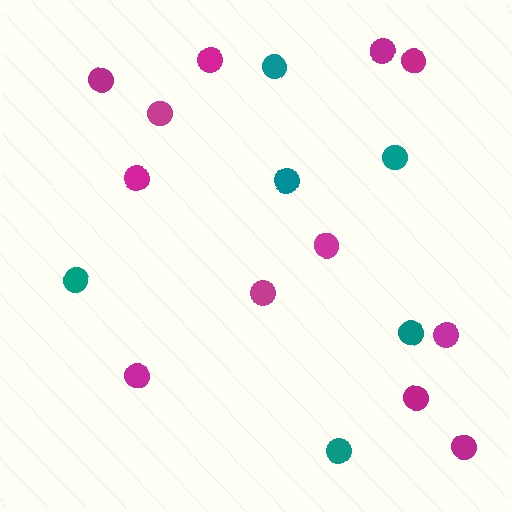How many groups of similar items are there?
There are 2 groups: one group of magenta circles (12) and one group of teal circles (6).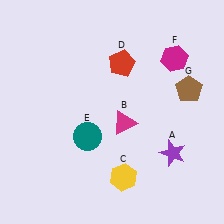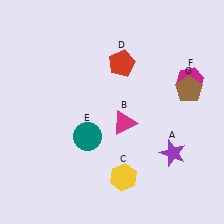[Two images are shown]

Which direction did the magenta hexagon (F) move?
The magenta hexagon (F) moved down.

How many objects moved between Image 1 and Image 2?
1 object moved between the two images.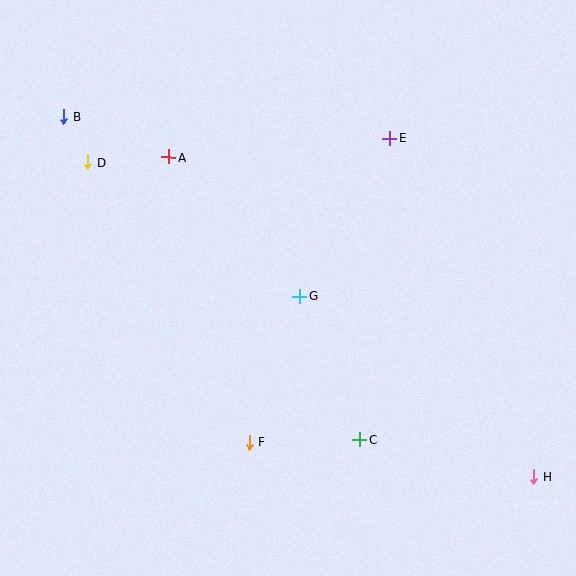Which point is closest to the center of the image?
Point G at (300, 296) is closest to the center.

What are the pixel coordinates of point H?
Point H is at (533, 477).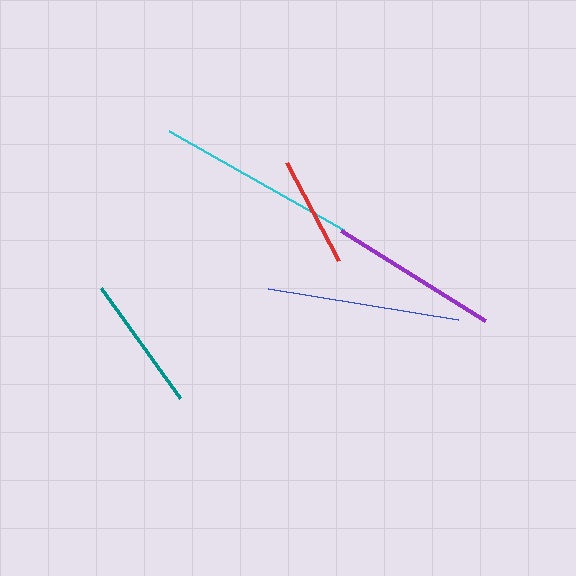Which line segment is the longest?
The cyan line is the longest at approximately 202 pixels.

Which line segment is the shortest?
The red line is the shortest at approximately 111 pixels.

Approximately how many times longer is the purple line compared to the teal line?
The purple line is approximately 1.3 times the length of the teal line.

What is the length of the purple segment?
The purple segment is approximately 170 pixels long.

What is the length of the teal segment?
The teal segment is approximately 136 pixels long.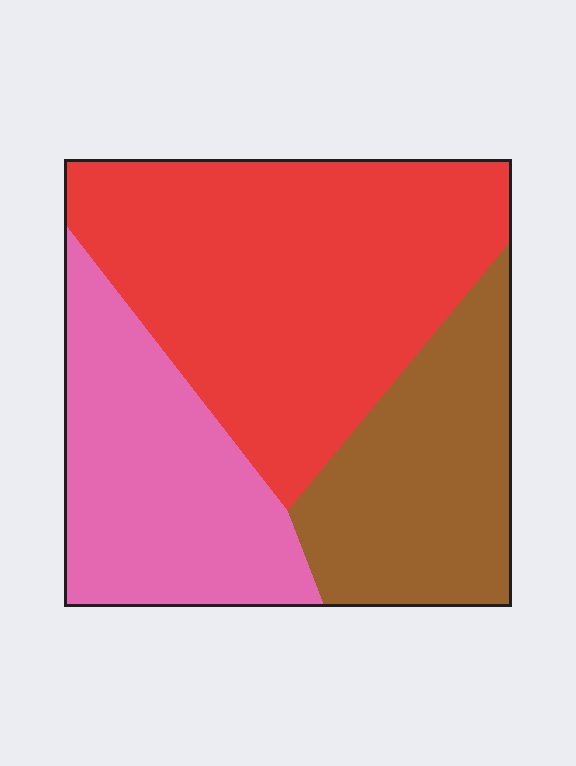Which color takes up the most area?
Red, at roughly 45%.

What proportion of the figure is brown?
Brown takes up between a sixth and a third of the figure.